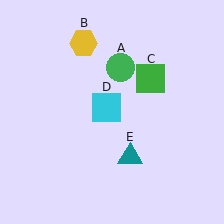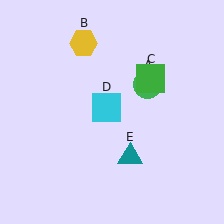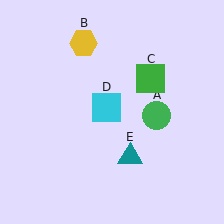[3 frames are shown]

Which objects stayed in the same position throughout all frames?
Yellow hexagon (object B) and green square (object C) and cyan square (object D) and teal triangle (object E) remained stationary.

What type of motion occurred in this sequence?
The green circle (object A) rotated clockwise around the center of the scene.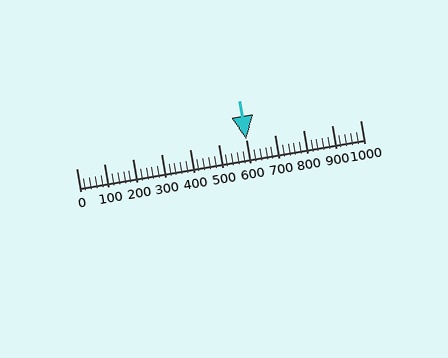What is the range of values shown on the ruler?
The ruler shows values from 0 to 1000.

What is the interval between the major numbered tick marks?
The major tick marks are spaced 100 units apart.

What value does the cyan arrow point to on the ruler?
The cyan arrow points to approximately 600.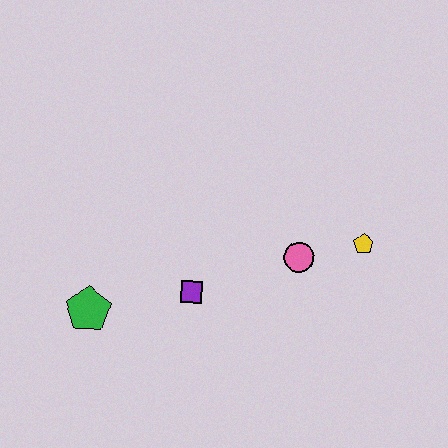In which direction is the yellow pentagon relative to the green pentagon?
The yellow pentagon is to the right of the green pentagon.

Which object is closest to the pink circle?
The yellow pentagon is closest to the pink circle.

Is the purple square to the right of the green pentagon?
Yes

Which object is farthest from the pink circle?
The green pentagon is farthest from the pink circle.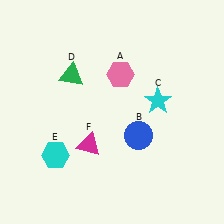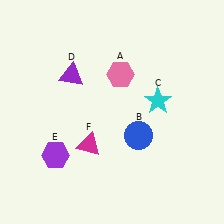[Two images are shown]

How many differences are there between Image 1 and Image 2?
There are 2 differences between the two images.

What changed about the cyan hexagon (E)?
In Image 1, E is cyan. In Image 2, it changed to purple.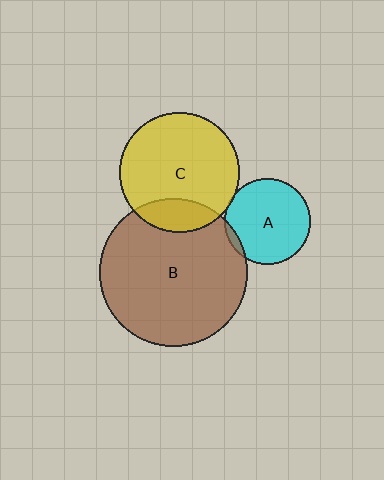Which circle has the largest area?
Circle B (brown).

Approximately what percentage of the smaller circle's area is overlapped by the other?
Approximately 5%.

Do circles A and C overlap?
Yes.